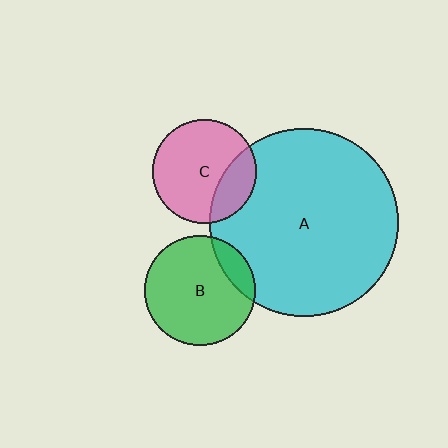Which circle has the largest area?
Circle A (cyan).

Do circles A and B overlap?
Yes.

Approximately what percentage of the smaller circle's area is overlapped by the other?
Approximately 15%.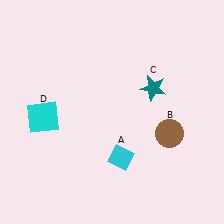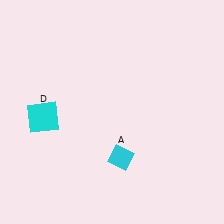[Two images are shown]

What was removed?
The teal star (C), the brown circle (B) were removed in Image 2.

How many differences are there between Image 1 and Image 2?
There are 2 differences between the two images.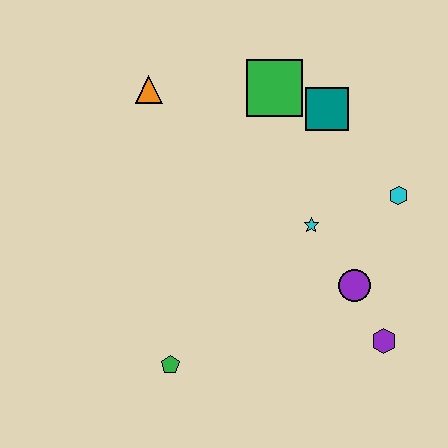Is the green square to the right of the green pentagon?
Yes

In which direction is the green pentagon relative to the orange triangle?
The green pentagon is below the orange triangle.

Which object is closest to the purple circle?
The purple hexagon is closest to the purple circle.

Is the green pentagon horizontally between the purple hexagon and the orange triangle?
Yes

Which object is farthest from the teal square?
The green pentagon is farthest from the teal square.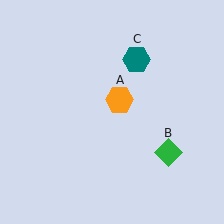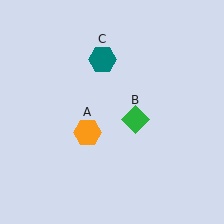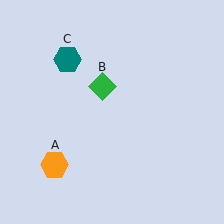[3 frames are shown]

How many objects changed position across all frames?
3 objects changed position: orange hexagon (object A), green diamond (object B), teal hexagon (object C).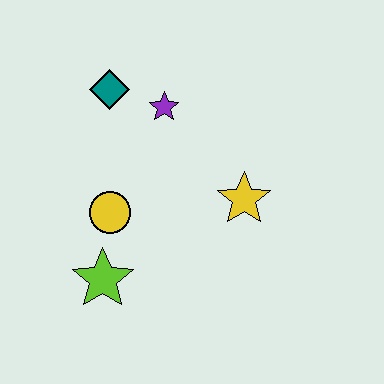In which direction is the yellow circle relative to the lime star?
The yellow circle is above the lime star.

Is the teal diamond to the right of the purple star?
No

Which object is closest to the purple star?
The teal diamond is closest to the purple star.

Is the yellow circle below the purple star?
Yes